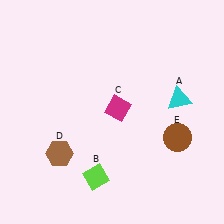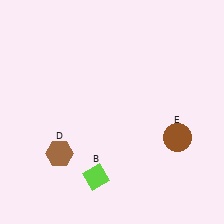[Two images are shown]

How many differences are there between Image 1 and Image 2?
There are 2 differences between the two images.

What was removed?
The cyan triangle (A), the magenta diamond (C) were removed in Image 2.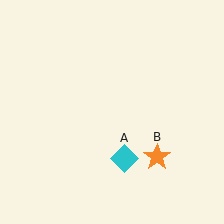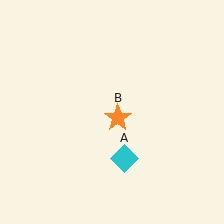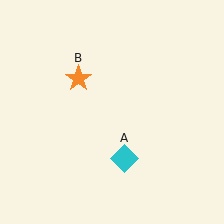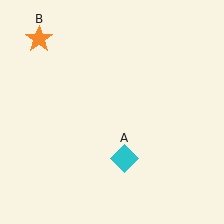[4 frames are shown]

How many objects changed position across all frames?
1 object changed position: orange star (object B).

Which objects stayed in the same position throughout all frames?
Cyan diamond (object A) remained stationary.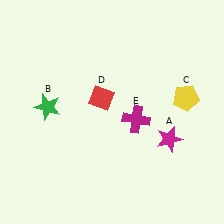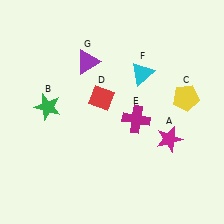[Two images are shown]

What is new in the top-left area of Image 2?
A purple triangle (G) was added in the top-left area of Image 2.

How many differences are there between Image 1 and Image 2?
There are 2 differences between the two images.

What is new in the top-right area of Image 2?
A cyan triangle (F) was added in the top-right area of Image 2.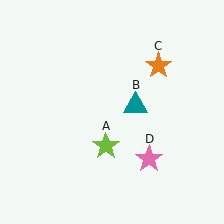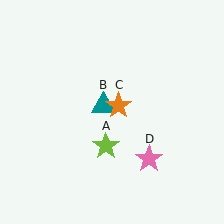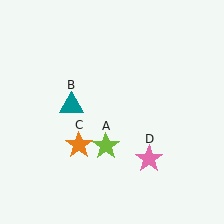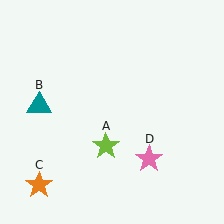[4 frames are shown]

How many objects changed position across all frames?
2 objects changed position: teal triangle (object B), orange star (object C).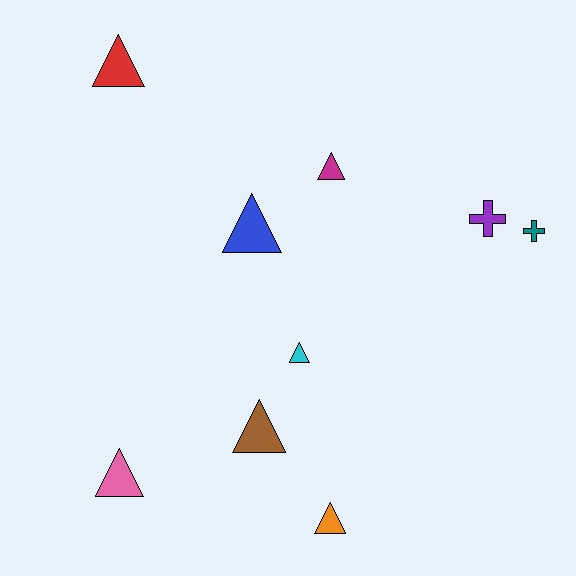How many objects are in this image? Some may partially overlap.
There are 9 objects.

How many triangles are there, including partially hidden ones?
There are 7 triangles.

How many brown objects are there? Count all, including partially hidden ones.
There is 1 brown object.